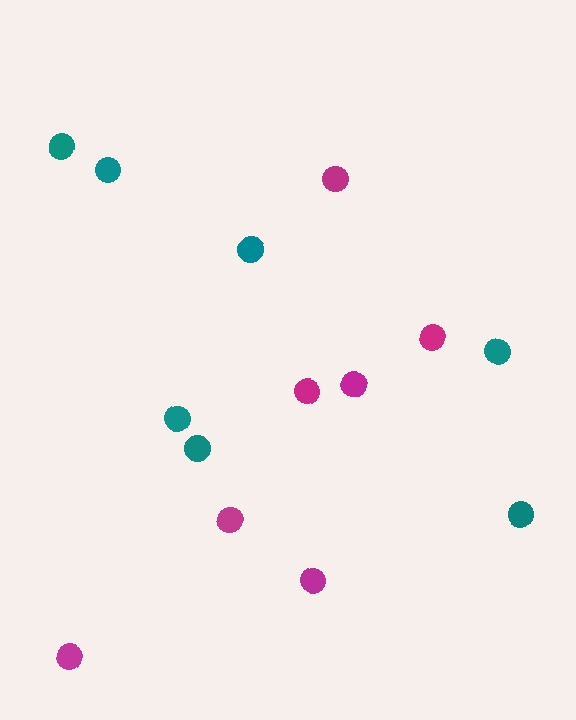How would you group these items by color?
There are 2 groups: one group of teal circles (7) and one group of magenta circles (7).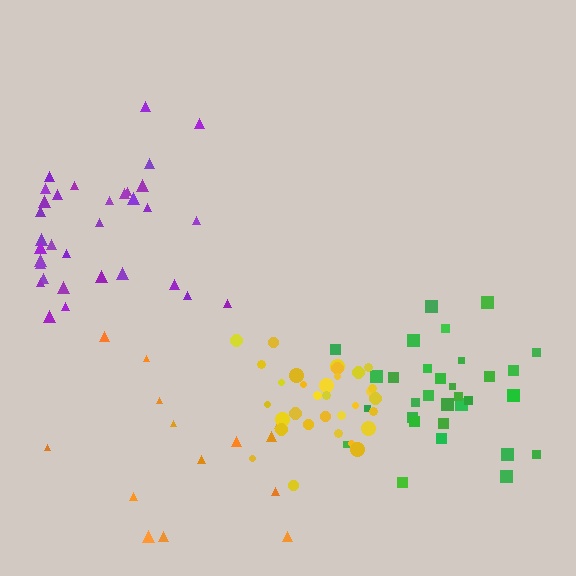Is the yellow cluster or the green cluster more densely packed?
Yellow.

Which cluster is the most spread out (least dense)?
Orange.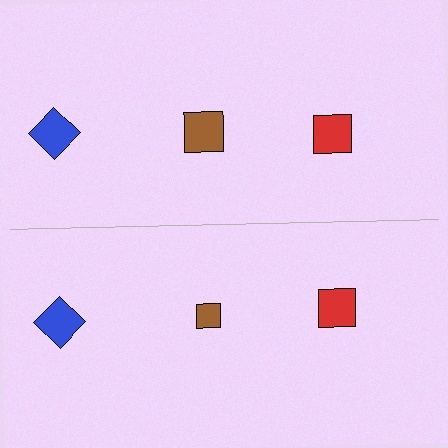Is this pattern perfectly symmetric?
No, the pattern is not perfectly symmetric. The brown square on the bottom side has a different size than its mirror counterpart.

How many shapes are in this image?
There are 6 shapes in this image.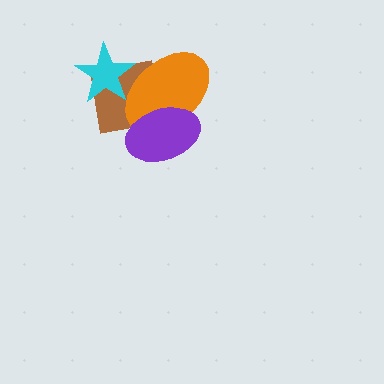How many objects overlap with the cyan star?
2 objects overlap with the cyan star.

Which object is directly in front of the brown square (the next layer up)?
The orange ellipse is directly in front of the brown square.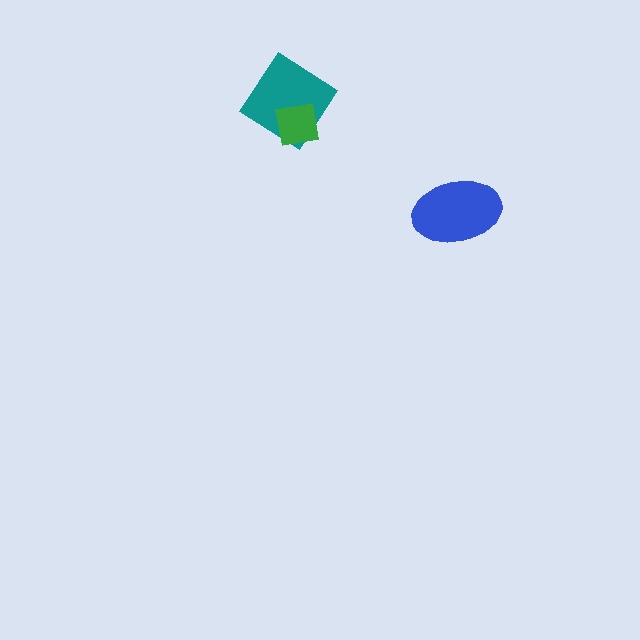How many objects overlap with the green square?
1 object overlaps with the green square.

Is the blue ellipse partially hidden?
No, no other shape covers it.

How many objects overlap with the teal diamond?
1 object overlaps with the teal diamond.